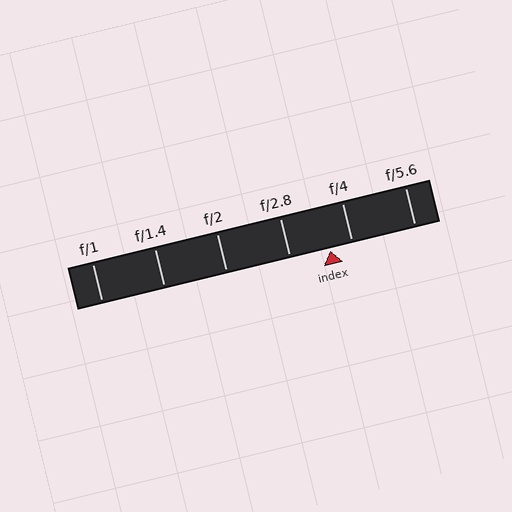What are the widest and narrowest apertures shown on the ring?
The widest aperture shown is f/1 and the narrowest is f/5.6.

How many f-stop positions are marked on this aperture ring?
There are 6 f-stop positions marked.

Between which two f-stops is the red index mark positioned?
The index mark is between f/2.8 and f/4.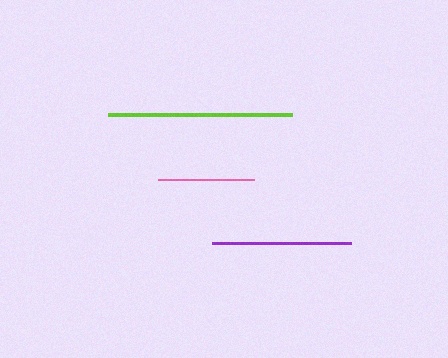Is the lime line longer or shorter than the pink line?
The lime line is longer than the pink line.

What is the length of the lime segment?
The lime segment is approximately 184 pixels long.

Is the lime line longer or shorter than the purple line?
The lime line is longer than the purple line.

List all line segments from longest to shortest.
From longest to shortest: lime, purple, pink.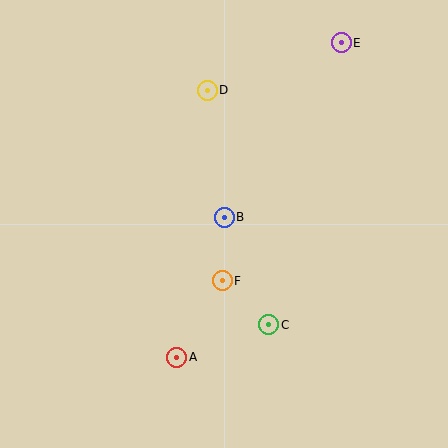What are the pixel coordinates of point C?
Point C is at (269, 325).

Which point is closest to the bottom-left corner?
Point A is closest to the bottom-left corner.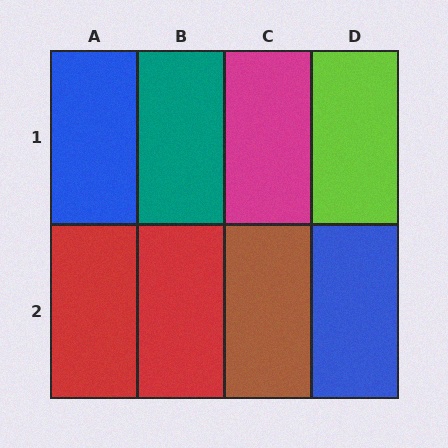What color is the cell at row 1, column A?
Blue.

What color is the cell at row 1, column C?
Magenta.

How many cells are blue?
2 cells are blue.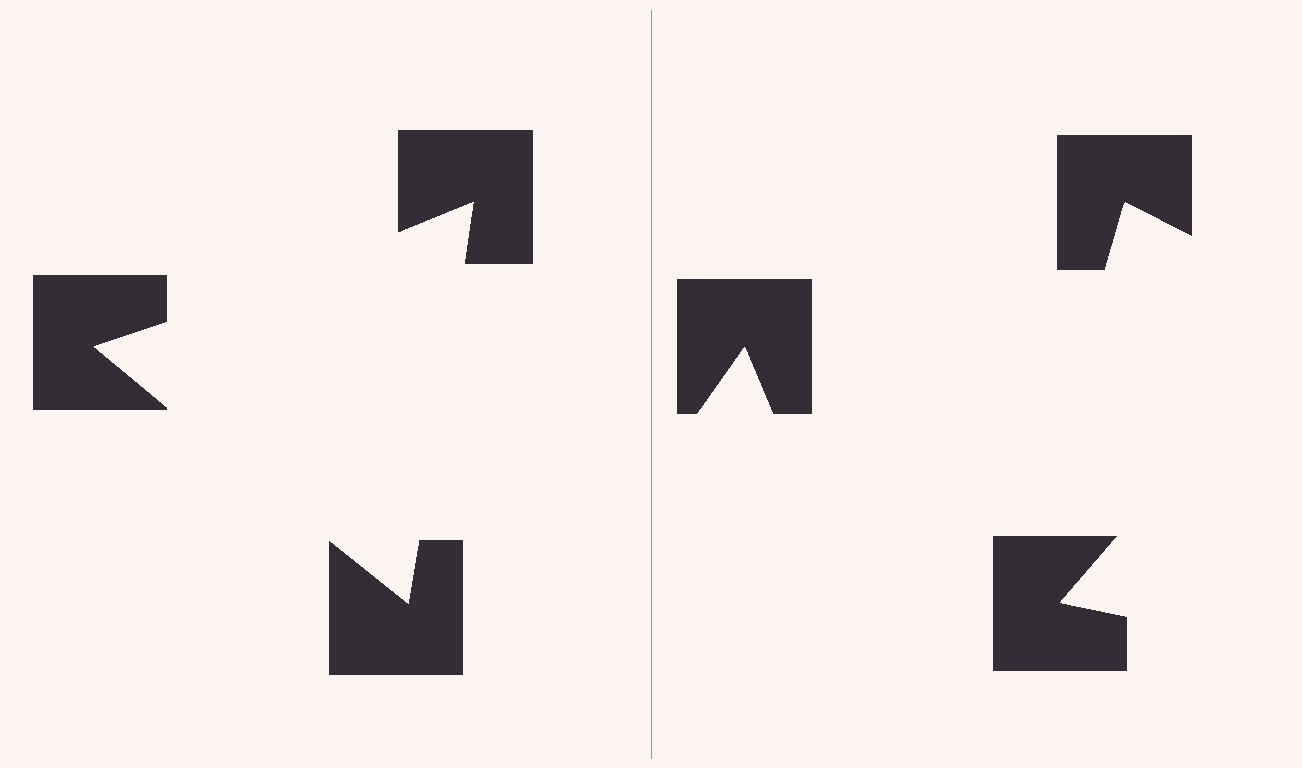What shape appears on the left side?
An illusory triangle.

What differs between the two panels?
The notched squares are positioned identically on both sides; only the wedge orientations differ. On the left they align to a triangle; on the right they are misaligned.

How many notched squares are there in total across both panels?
6 — 3 on each side.